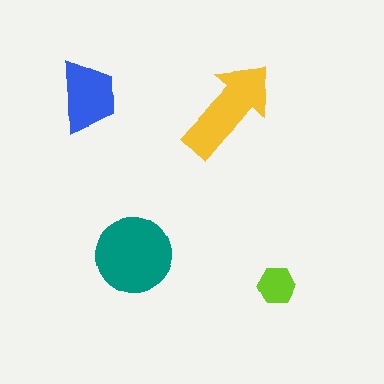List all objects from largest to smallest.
The teal circle, the yellow arrow, the blue trapezoid, the lime hexagon.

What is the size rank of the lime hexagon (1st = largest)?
4th.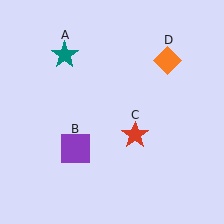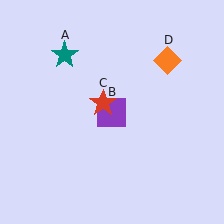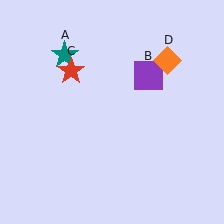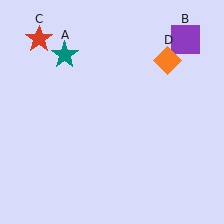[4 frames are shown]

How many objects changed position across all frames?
2 objects changed position: purple square (object B), red star (object C).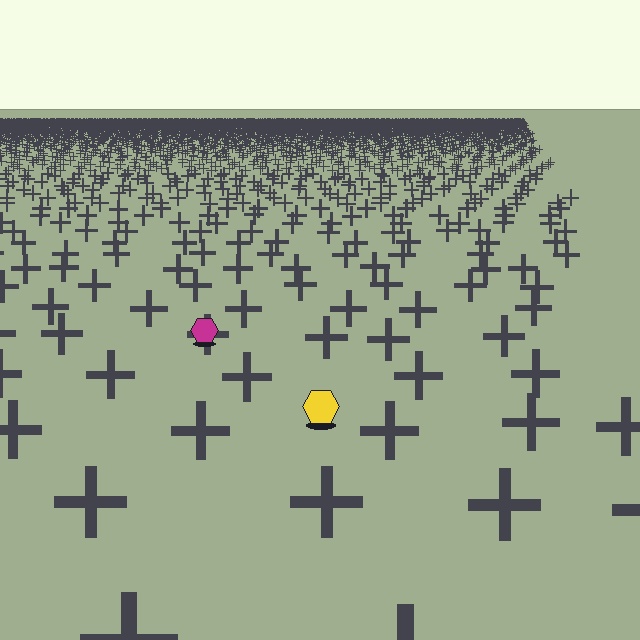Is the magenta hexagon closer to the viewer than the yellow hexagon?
No. The yellow hexagon is closer — you can tell from the texture gradient: the ground texture is coarser near it.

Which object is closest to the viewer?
The yellow hexagon is closest. The texture marks near it are larger and more spread out.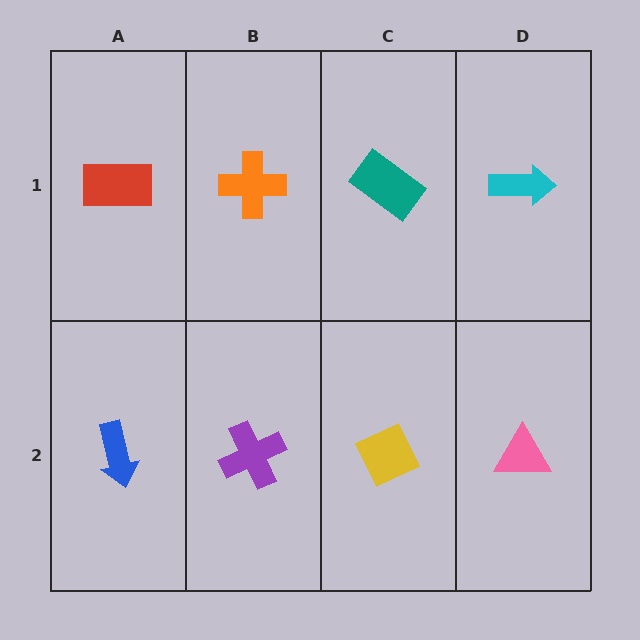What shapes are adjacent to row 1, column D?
A pink triangle (row 2, column D), a teal rectangle (row 1, column C).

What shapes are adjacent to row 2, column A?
A red rectangle (row 1, column A), a purple cross (row 2, column B).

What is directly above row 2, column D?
A cyan arrow.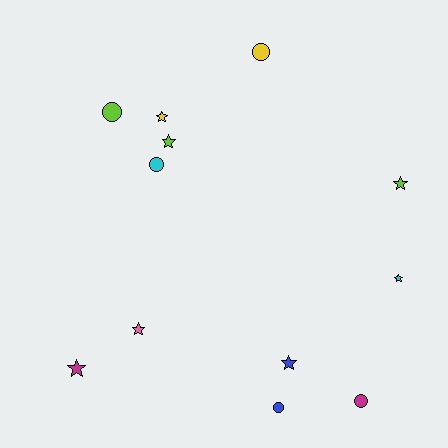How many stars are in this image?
There are 7 stars.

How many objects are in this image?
There are 12 objects.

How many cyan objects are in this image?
There are 2 cyan objects.